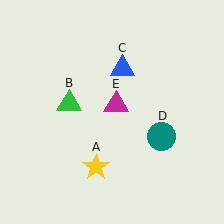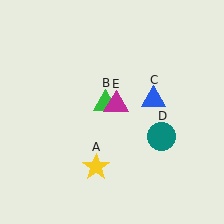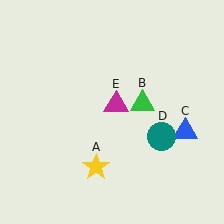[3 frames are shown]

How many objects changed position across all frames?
2 objects changed position: green triangle (object B), blue triangle (object C).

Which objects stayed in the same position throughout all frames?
Yellow star (object A) and teal circle (object D) and magenta triangle (object E) remained stationary.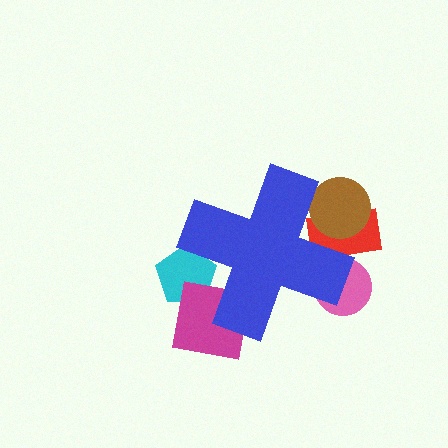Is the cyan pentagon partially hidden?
Yes, the cyan pentagon is partially hidden behind the blue cross.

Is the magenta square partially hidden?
Yes, the magenta square is partially hidden behind the blue cross.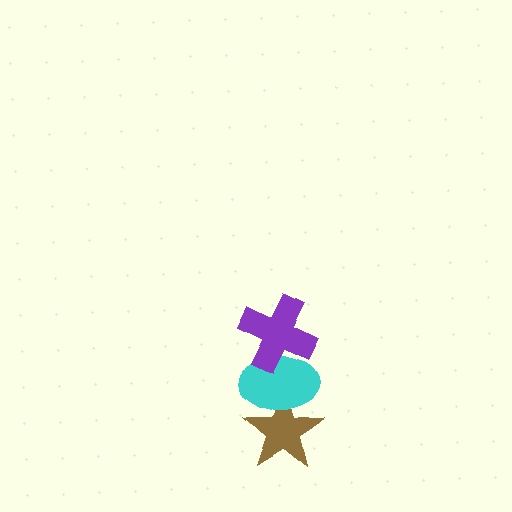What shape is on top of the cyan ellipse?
The purple cross is on top of the cyan ellipse.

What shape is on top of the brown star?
The cyan ellipse is on top of the brown star.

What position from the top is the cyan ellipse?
The cyan ellipse is 2nd from the top.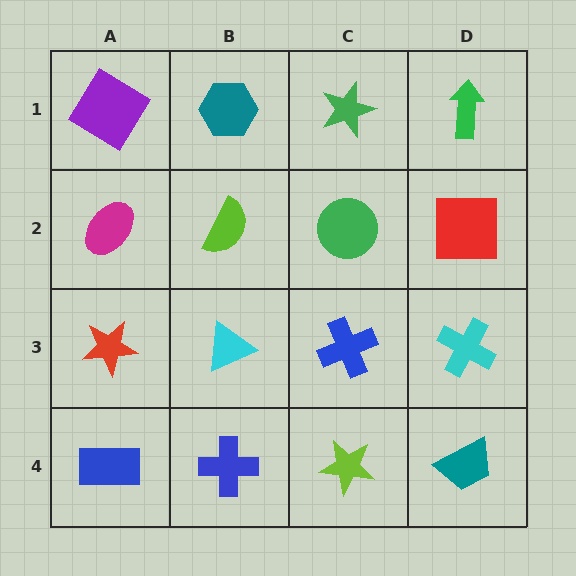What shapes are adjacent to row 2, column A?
A purple diamond (row 1, column A), a red star (row 3, column A), a lime semicircle (row 2, column B).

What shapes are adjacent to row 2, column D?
A green arrow (row 1, column D), a cyan cross (row 3, column D), a green circle (row 2, column C).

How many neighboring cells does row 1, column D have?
2.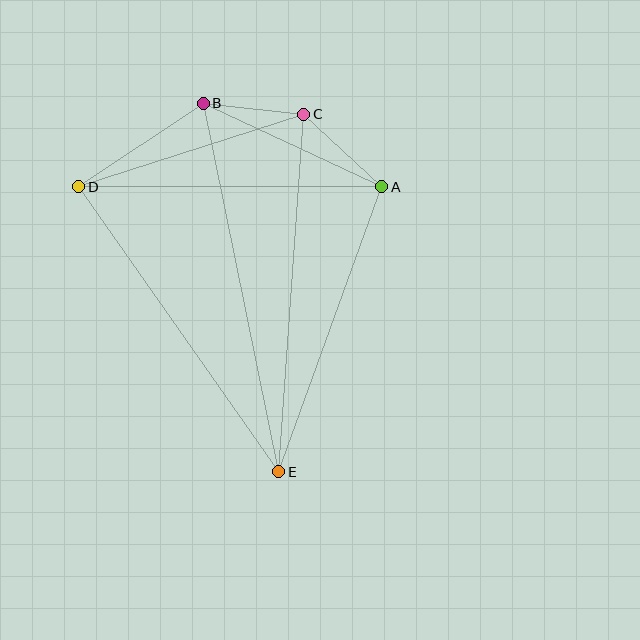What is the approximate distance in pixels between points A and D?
The distance between A and D is approximately 303 pixels.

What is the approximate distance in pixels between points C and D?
The distance between C and D is approximately 236 pixels.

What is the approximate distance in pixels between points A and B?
The distance between A and B is approximately 197 pixels.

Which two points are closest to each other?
Points B and C are closest to each other.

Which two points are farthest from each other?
Points B and E are farthest from each other.